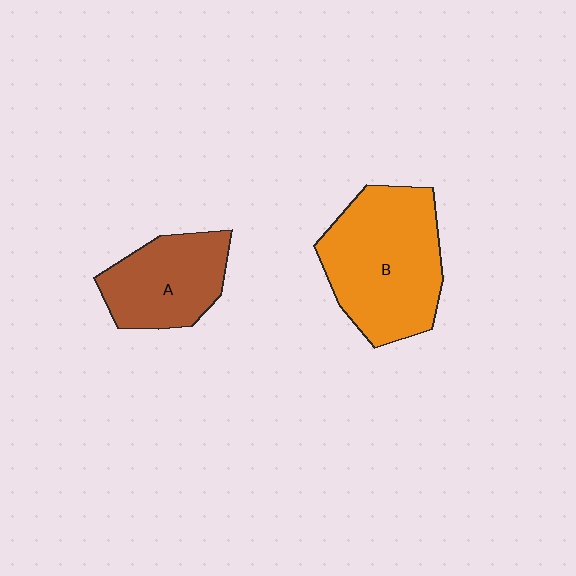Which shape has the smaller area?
Shape A (brown).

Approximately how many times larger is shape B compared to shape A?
Approximately 1.6 times.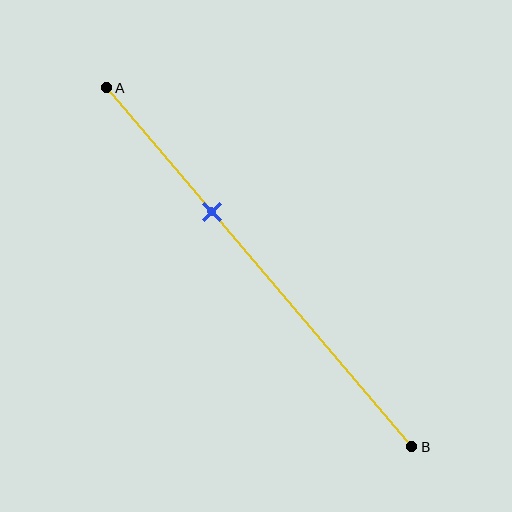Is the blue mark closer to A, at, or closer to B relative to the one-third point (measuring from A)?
The blue mark is approximately at the one-third point of segment AB.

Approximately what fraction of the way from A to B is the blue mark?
The blue mark is approximately 35% of the way from A to B.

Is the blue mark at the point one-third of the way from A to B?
Yes, the mark is approximately at the one-third point.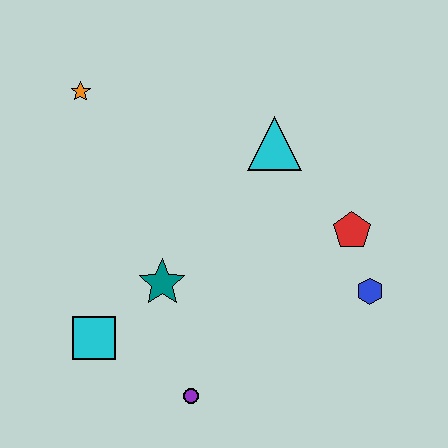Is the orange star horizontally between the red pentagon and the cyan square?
No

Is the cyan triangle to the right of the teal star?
Yes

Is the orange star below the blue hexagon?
No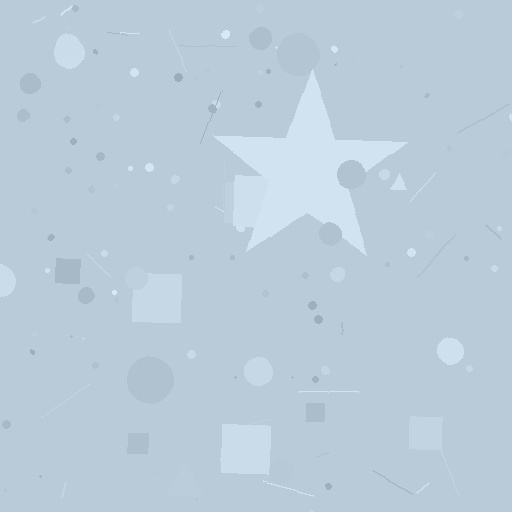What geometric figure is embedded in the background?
A star is embedded in the background.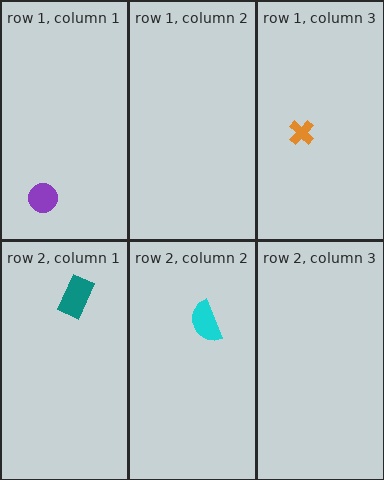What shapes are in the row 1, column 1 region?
The purple circle.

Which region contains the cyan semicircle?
The row 2, column 2 region.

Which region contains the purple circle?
The row 1, column 1 region.